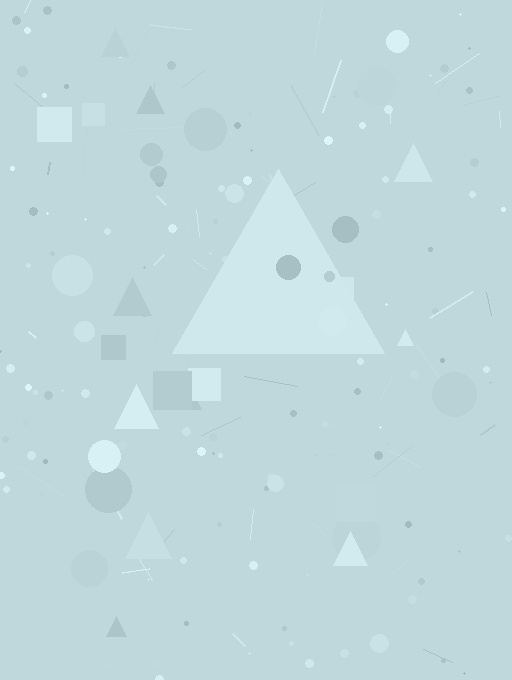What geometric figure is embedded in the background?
A triangle is embedded in the background.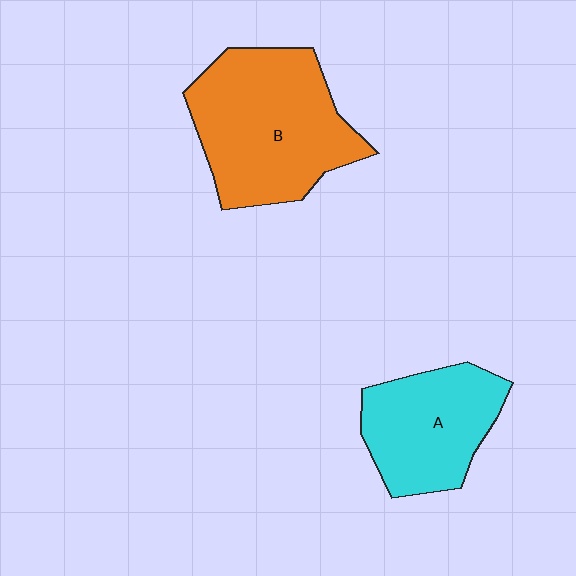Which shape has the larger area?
Shape B (orange).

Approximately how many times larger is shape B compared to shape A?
Approximately 1.4 times.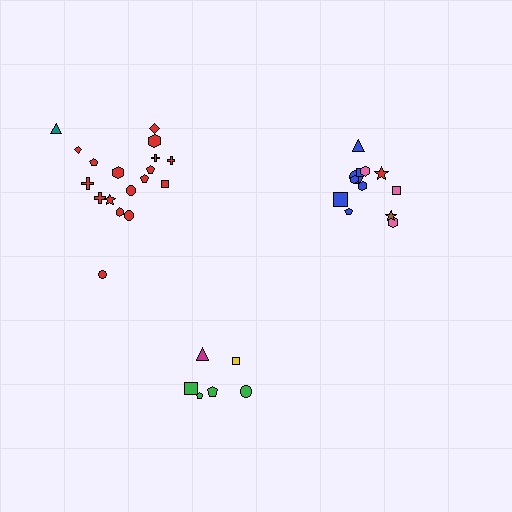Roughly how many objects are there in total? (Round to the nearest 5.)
Roughly 35 objects in total.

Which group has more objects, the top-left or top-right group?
The top-left group.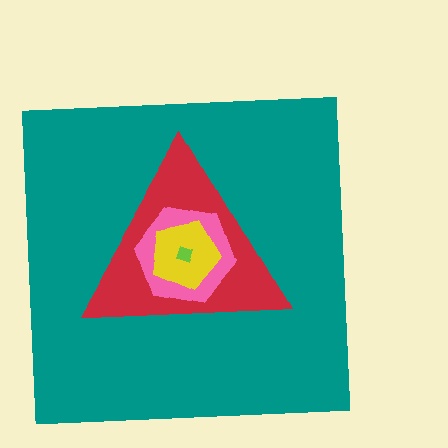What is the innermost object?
The lime diamond.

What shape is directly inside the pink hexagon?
The yellow pentagon.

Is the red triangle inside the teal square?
Yes.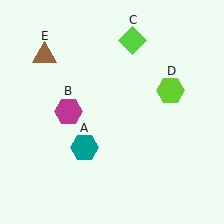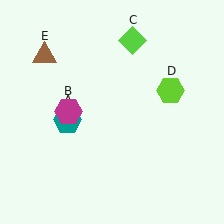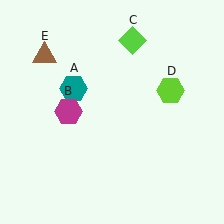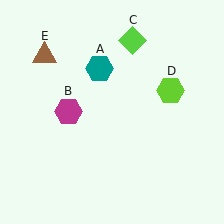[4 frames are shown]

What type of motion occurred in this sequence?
The teal hexagon (object A) rotated clockwise around the center of the scene.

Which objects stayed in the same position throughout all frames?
Magenta hexagon (object B) and lime diamond (object C) and lime hexagon (object D) and brown triangle (object E) remained stationary.